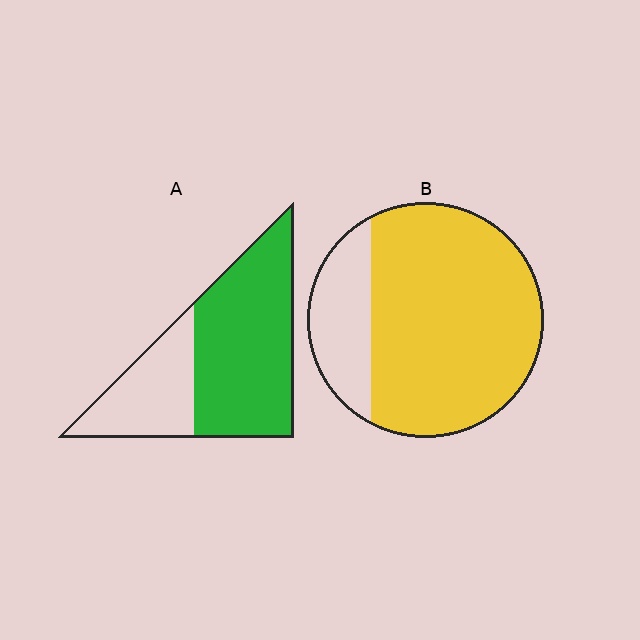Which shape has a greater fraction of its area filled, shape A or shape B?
Shape B.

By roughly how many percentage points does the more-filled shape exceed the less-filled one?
By roughly 10 percentage points (B over A).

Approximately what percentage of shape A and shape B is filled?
A is approximately 65% and B is approximately 80%.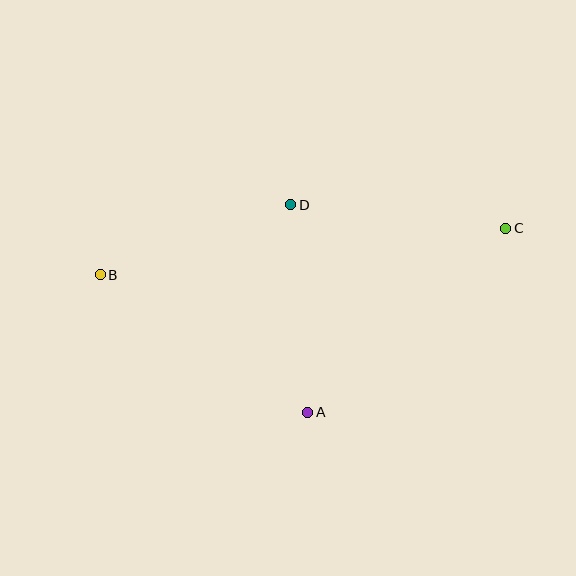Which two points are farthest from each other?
Points B and C are farthest from each other.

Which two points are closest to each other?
Points B and D are closest to each other.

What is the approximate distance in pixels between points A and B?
The distance between A and B is approximately 249 pixels.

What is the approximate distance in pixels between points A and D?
The distance between A and D is approximately 208 pixels.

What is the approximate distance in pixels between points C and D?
The distance between C and D is approximately 216 pixels.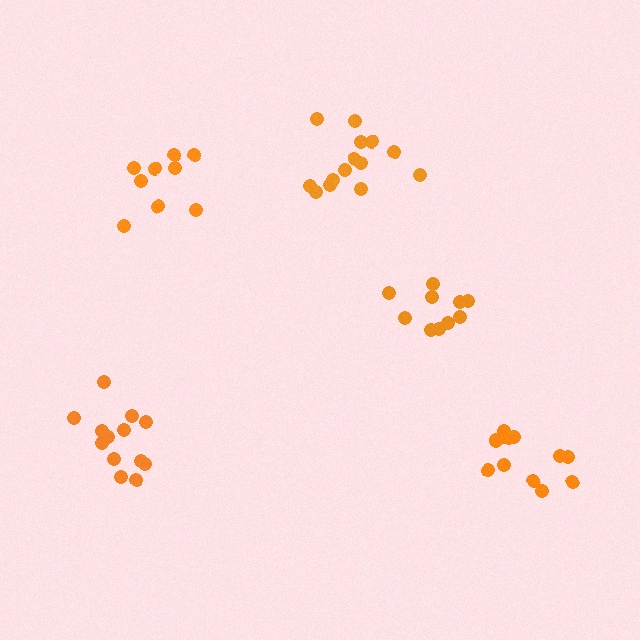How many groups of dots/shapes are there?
There are 5 groups.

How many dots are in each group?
Group 1: 10 dots, Group 2: 13 dots, Group 3: 12 dots, Group 4: 14 dots, Group 5: 9 dots (58 total).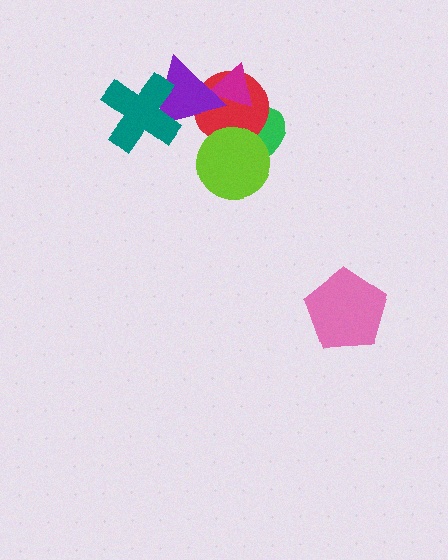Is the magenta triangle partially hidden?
Yes, it is partially covered by another shape.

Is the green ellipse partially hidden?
Yes, it is partially covered by another shape.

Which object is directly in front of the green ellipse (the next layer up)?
The red circle is directly in front of the green ellipse.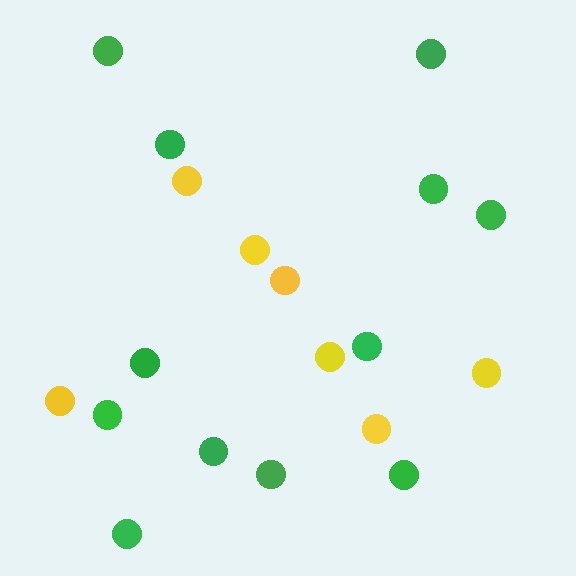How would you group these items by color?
There are 2 groups: one group of green circles (12) and one group of yellow circles (7).